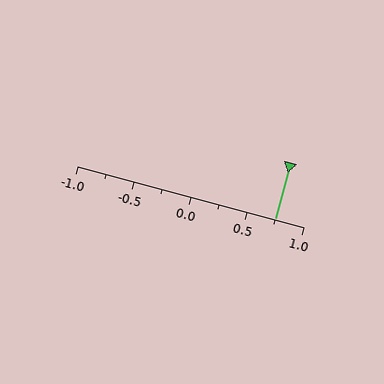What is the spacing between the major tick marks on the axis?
The major ticks are spaced 0.5 apart.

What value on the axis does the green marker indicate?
The marker indicates approximately 0.75.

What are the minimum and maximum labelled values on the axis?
The axis runs from -1.0 to 1.0.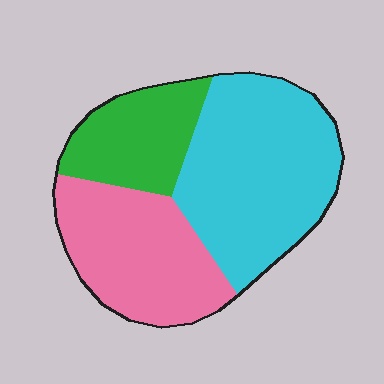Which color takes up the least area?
Green, at roughly 20%.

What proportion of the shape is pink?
Pink takes up between a sixth and a third of the shape.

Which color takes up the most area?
Cyan, at roughly 45%.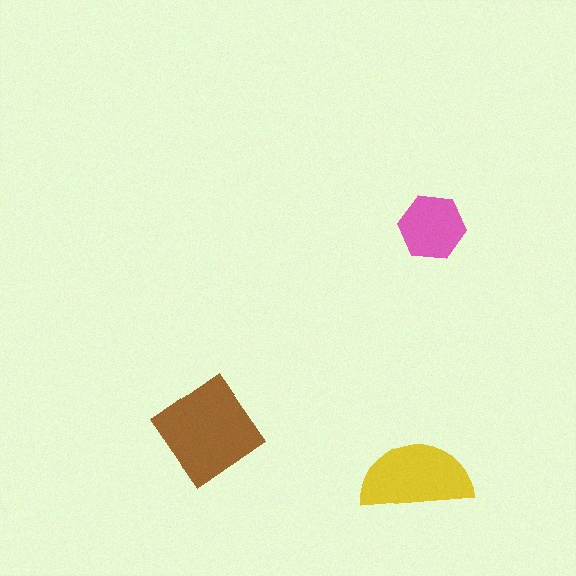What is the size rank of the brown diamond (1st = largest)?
1st.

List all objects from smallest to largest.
The pink hexagon, the yellow semicircle, the brown diamond.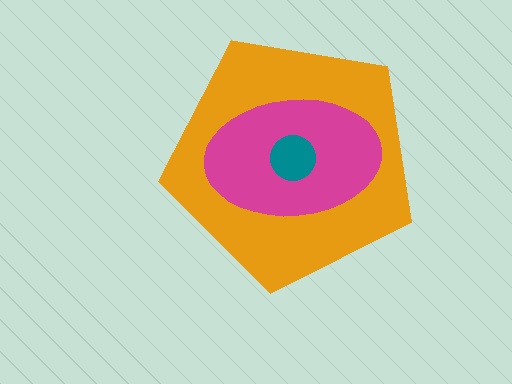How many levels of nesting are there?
3.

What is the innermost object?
The teal circle.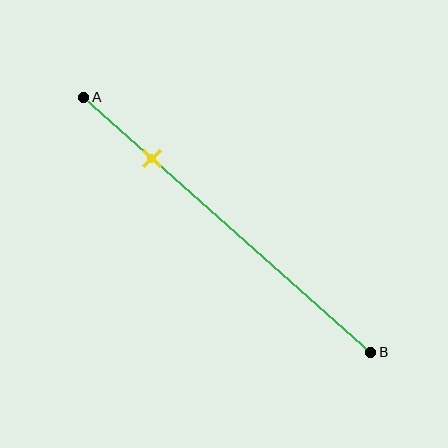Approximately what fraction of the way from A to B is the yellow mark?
The yellow mark is approximately 25% of the way from A to B.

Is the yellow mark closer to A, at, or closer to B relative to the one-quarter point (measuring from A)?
The yellow mark is approximately at the one-quarter point of segment AB.